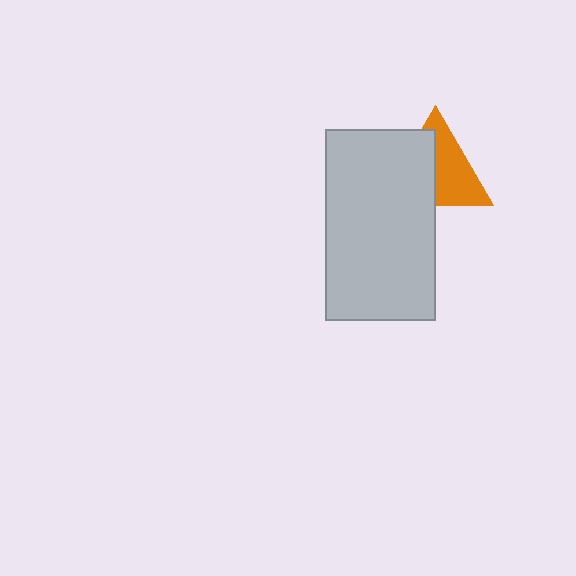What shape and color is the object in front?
The object in front is a light gray rectangle.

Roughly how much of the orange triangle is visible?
About half of it is visible (roughly 53%).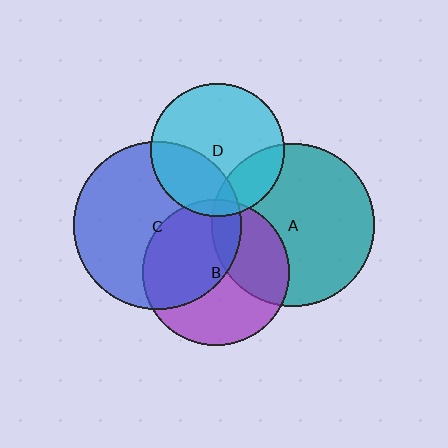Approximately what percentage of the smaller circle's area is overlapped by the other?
Approximately 10%.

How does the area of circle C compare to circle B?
Approximately 1.3 times.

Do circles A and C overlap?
Yes.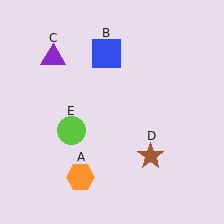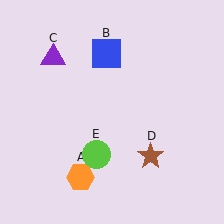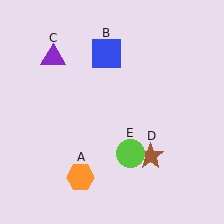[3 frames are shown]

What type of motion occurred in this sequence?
The lime circle (object E) rotated counterclockwise around the center of the scene.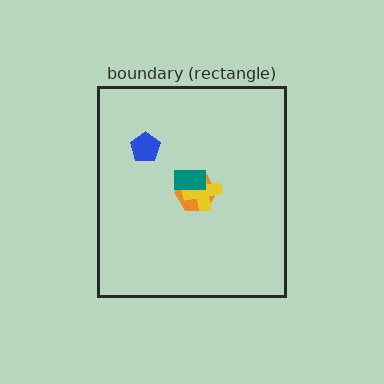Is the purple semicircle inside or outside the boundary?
Inside.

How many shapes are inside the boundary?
5 inside, 0 outside.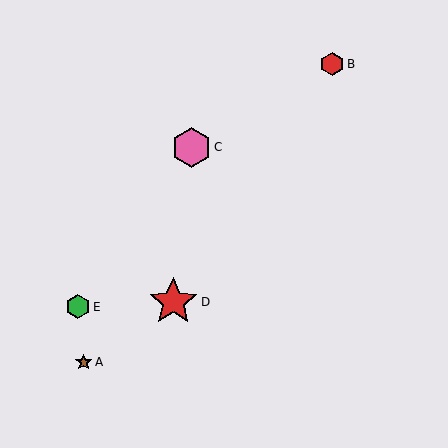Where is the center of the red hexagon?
The center of the red hexagon is at (332, 64).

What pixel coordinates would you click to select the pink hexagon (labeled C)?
Click at (191, 147) to select the pink hexagon C.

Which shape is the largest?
The red star (labeled D) is the largest.